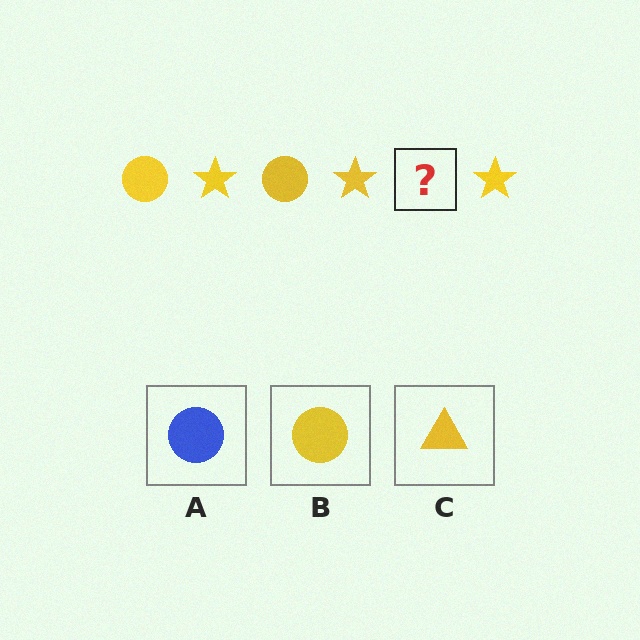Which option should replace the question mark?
Option B.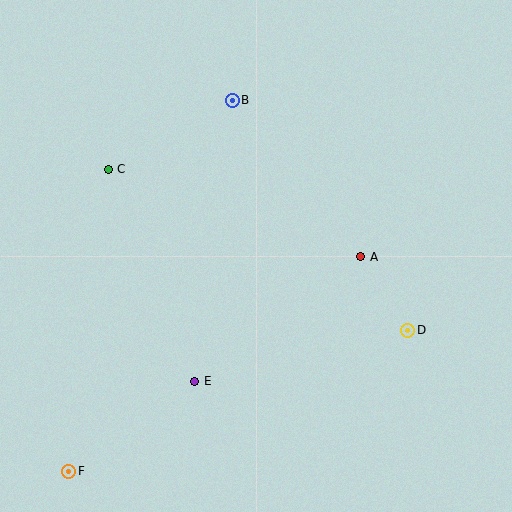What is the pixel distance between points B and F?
The distance between B and F is 405 pixels.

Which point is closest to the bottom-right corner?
Point D is closest to the bottom-right corner.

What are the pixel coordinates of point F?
Point F is at (69, 471).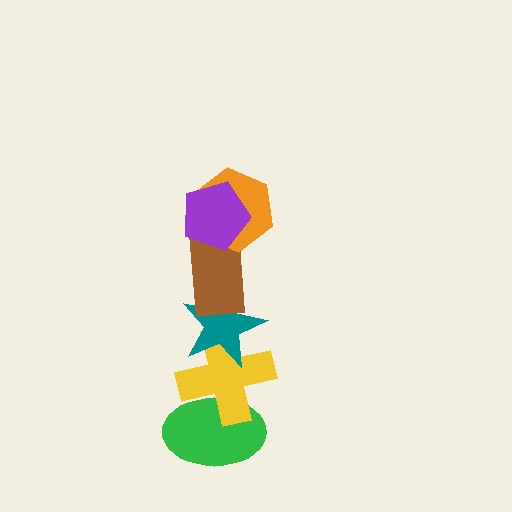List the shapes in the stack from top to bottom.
From top to bottom: the purple pentagon, the orange hexagon, the brown rectangle, the teal star, the yellow cross, the green ellipse.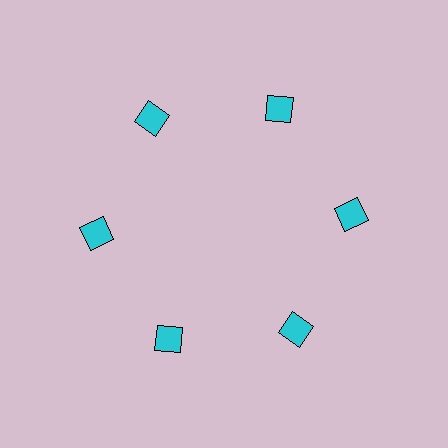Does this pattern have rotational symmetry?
Yes, this pattern has 6-fold rotational symmetry. It looks the same after rotating 60 degrees around the center.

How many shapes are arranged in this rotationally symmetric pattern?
There are 6 shapes, arranged in 6 groups of 1.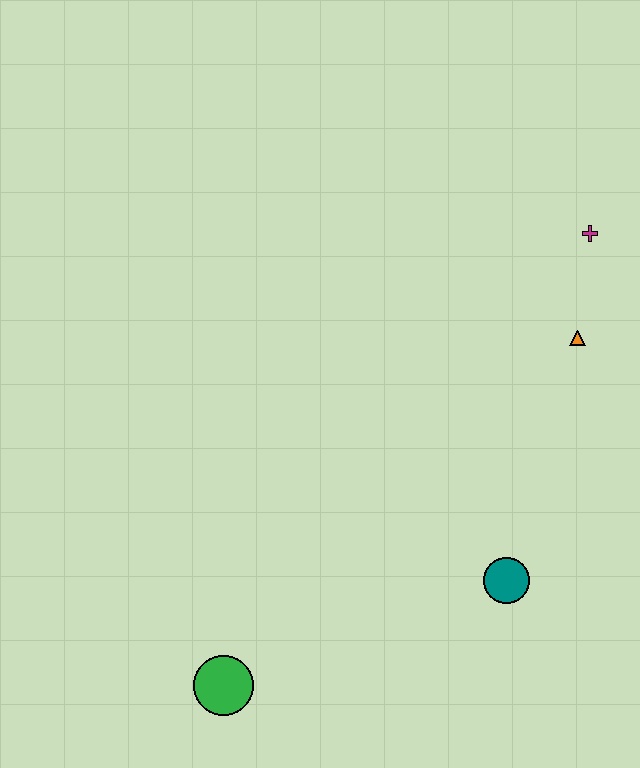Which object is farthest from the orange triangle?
The green circle is farthest from the orange triangle.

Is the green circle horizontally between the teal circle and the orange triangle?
No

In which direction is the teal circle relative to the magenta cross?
The teal circle is below the magenta cross.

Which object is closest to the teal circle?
The orange triangle is closest to the teal circle.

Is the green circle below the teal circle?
Yes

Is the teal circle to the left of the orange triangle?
Yes